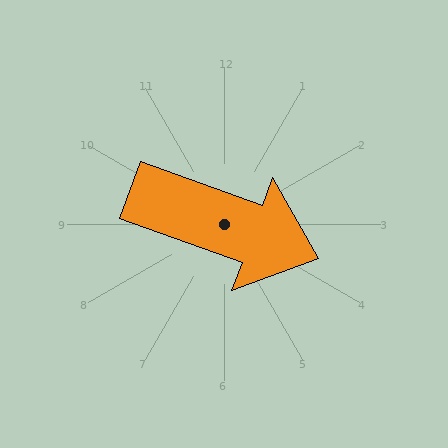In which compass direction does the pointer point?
East.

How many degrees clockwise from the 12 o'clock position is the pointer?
Approximately 110 degrees.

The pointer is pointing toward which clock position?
Roughly 4 o'clock.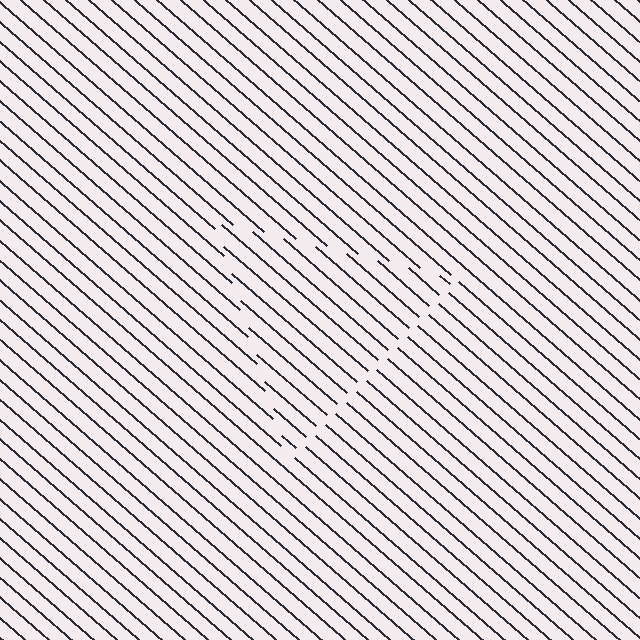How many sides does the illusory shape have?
3 sides — the line-ends trace a triangle.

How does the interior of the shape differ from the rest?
The interior of the shape contains the same grating, shifted by half a period — the contour is defined by the phase discontinuity where line-ends from the inner and outer gratings abut.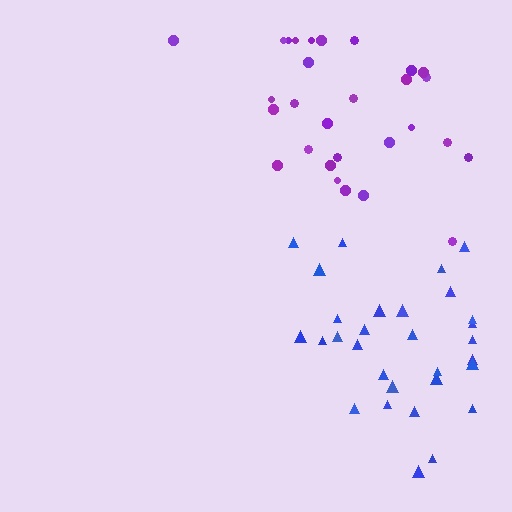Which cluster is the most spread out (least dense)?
Blue.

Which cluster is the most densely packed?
Purple.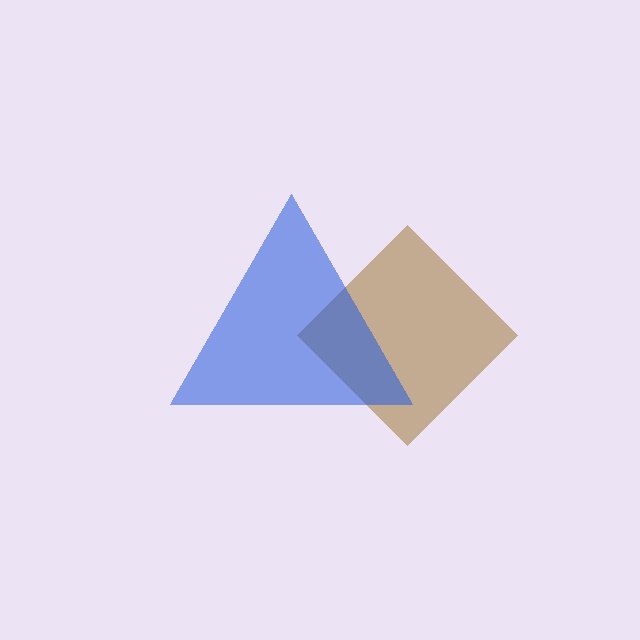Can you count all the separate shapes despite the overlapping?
Yes, there are 2 separate shapes.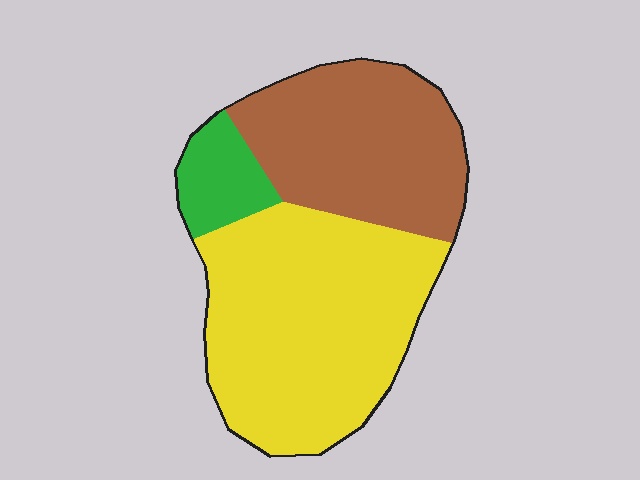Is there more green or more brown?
Brown.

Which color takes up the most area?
Yellow, at roughly 55%.